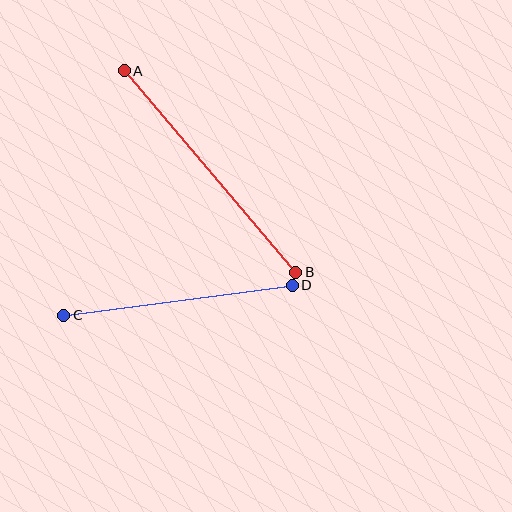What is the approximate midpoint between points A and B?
The midpoint is at approximately (210, 171) pixels.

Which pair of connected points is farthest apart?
Points A and B are farthest apart.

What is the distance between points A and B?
The distance is approximately 265 pixels.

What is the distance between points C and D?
The distance is approximately 230 pixels.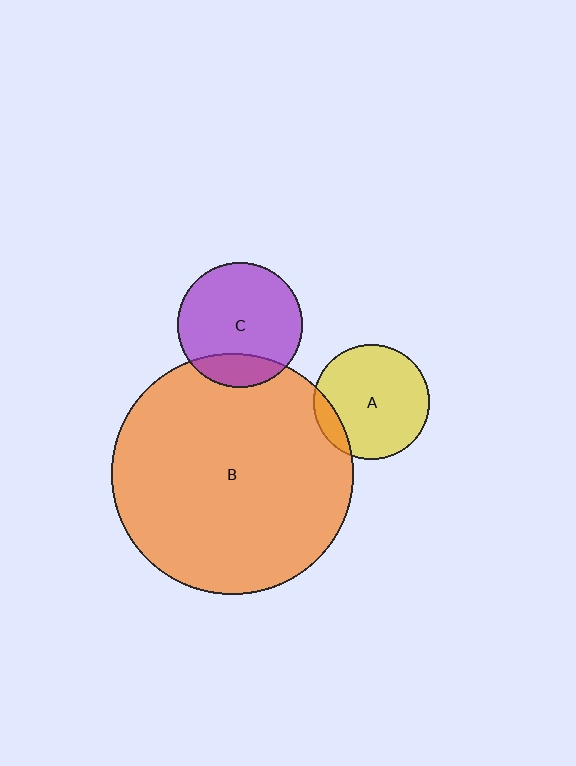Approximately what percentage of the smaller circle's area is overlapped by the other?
Approximately 10%.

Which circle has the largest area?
Circle B (orange).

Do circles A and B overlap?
Yes.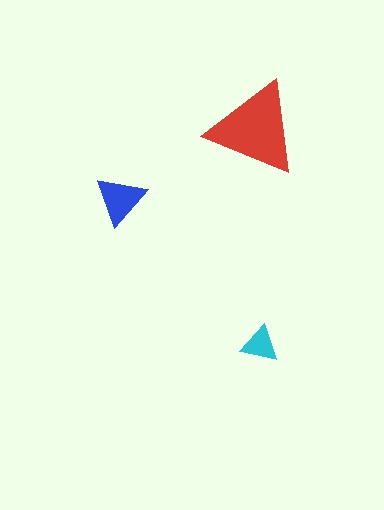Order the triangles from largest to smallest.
the red one, the blue one, the cyan one.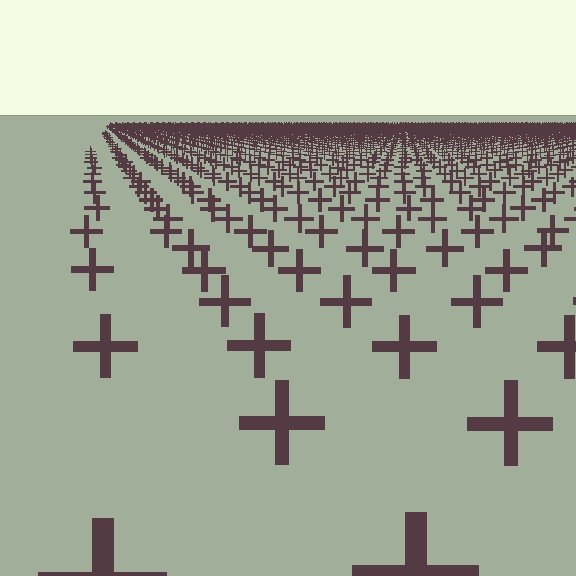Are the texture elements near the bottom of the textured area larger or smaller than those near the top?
Larger. Near the bottom, elements are closer to the viewer and appear at a bigger on-screen size.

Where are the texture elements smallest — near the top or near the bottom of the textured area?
Near the top.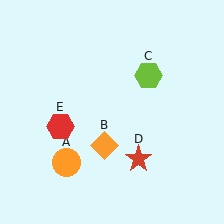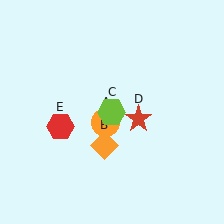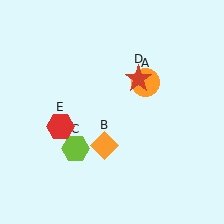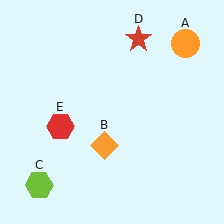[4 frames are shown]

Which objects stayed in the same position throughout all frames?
Orange diamond (object B) and red hexagon (object E) remained stationary.